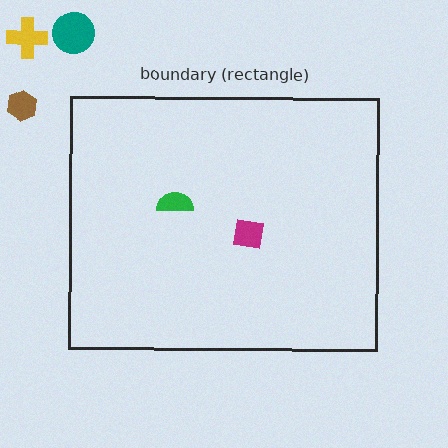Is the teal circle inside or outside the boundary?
Outside.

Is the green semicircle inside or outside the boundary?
Inside.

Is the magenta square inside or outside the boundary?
Inside.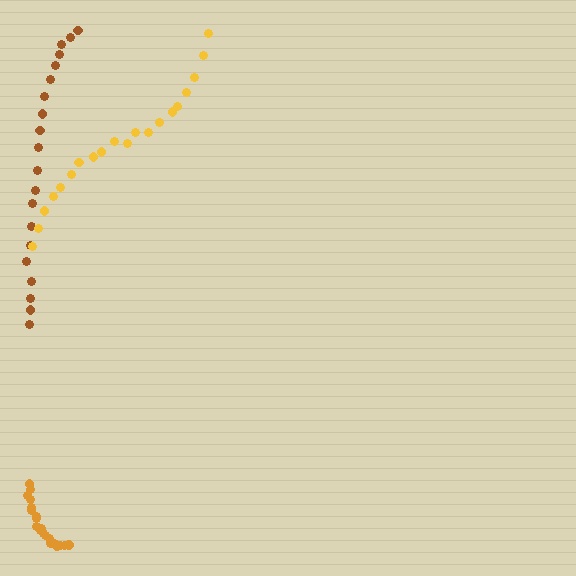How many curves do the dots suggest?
There are 3 distinct paths.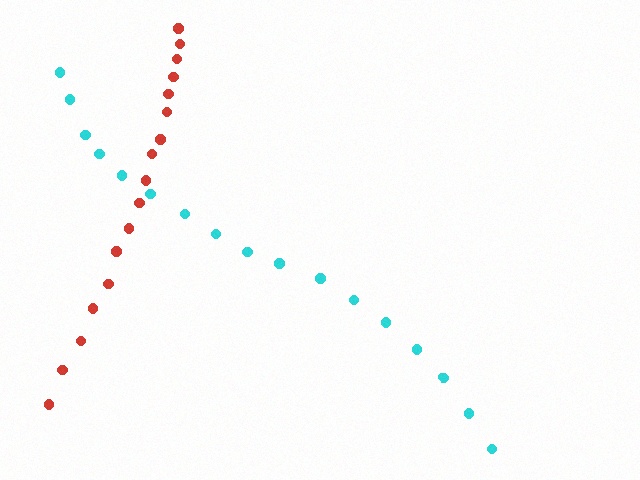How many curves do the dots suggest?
There are 2 distinct paths.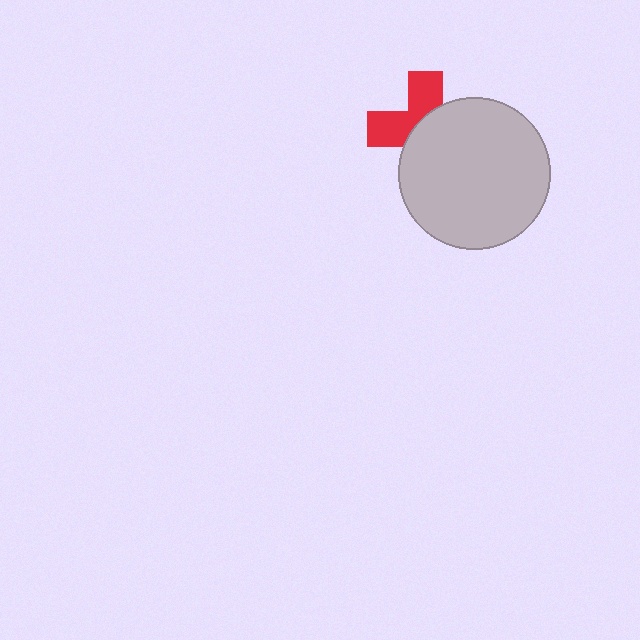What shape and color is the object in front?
The object in front is a light gray circle.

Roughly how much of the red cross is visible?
A small part of it is visible (roughly 43%).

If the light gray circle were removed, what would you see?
You would see the complete red cross.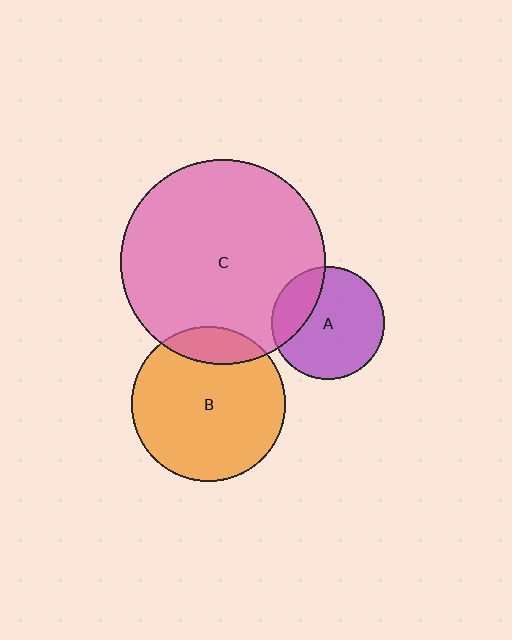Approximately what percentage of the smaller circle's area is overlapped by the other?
Approximately 25%.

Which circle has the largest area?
Circle C (pink).